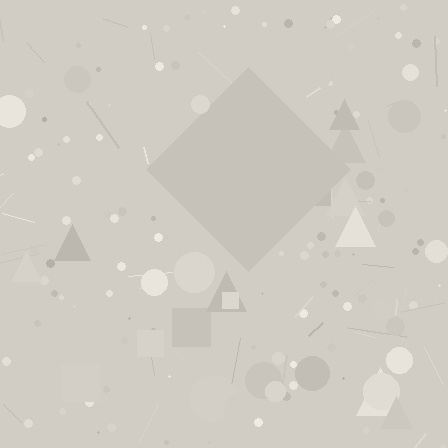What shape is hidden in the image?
A diamond is hidden in the image.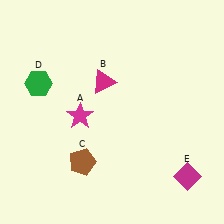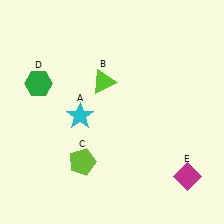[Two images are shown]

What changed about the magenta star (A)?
In Image 1, A is magenta. In Image 2, it changed to cyan.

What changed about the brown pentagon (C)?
In Image 1, C is brown. In Image 2, it changed to lime.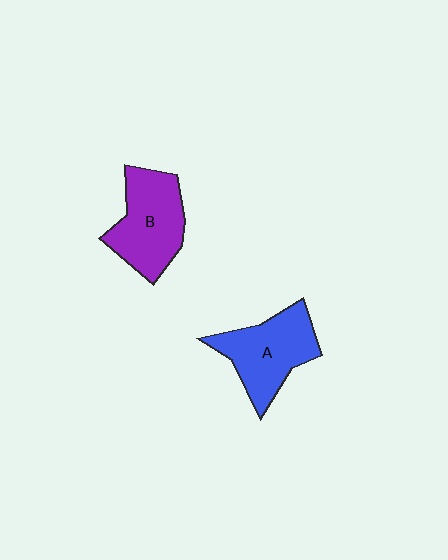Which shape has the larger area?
Shape B (purple).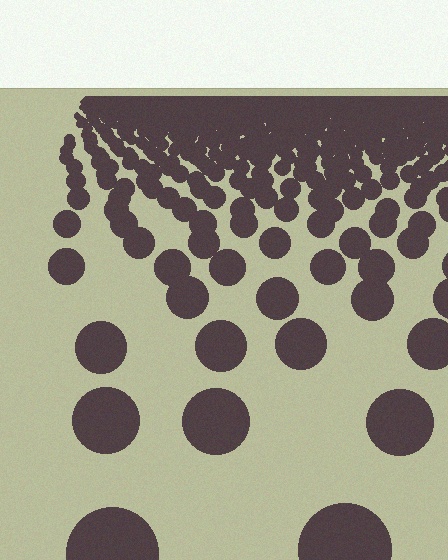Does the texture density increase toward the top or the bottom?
Density increases toward the top.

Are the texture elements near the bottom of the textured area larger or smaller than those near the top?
Larger. Near the bottom, elements are closer to the viewer and appear at a bigger on-screen size.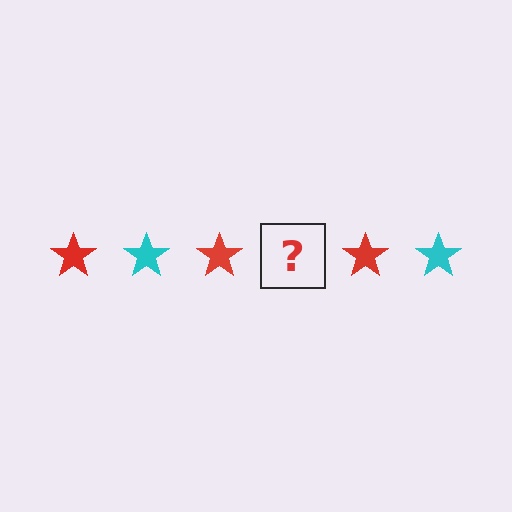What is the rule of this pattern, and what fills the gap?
The rule is that the pattern cycles through red, cyan stars. The gap should be filled with a cyan star.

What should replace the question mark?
The question mark should be replaced with a cyan star.